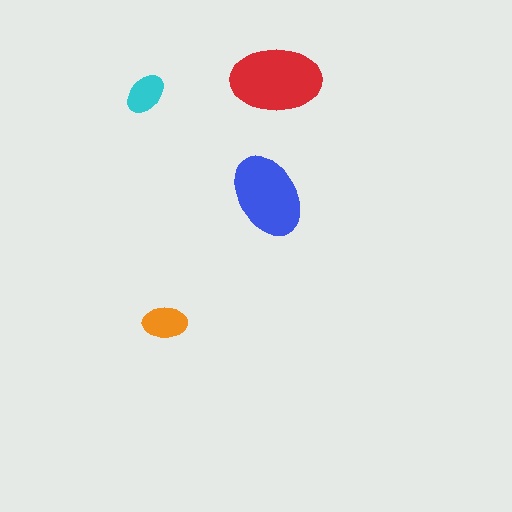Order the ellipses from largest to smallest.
the red one, the blue one, the orange one, the cyan one.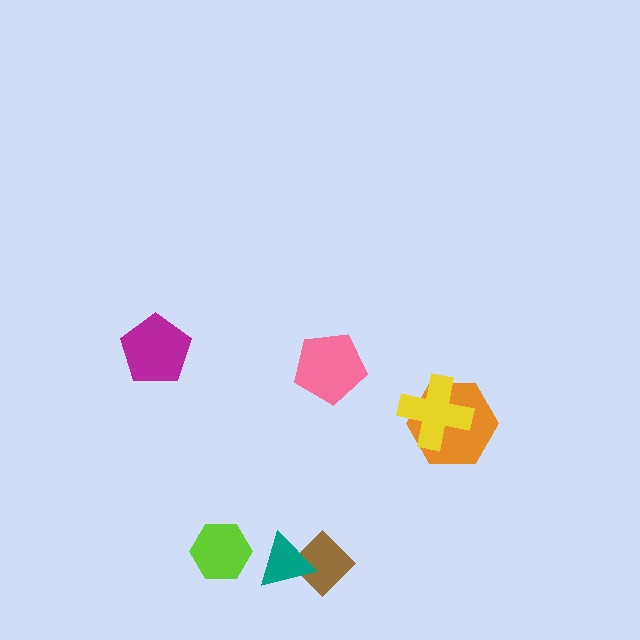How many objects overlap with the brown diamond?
1 object overlaps with the brown diamond.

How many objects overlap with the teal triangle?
1 object overlaps with the teal triangle.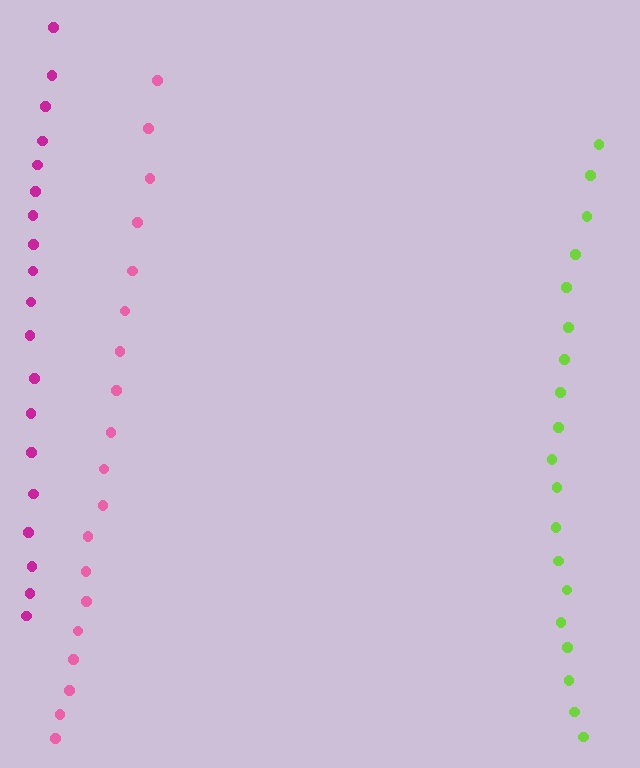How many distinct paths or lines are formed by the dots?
There are 3 distinct paths.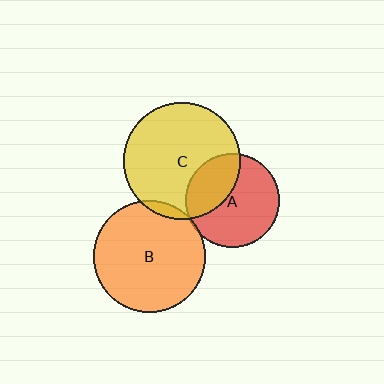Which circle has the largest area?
Circle C (yellow).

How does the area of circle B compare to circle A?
Approximately 1.4 times.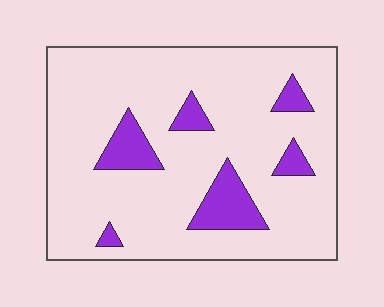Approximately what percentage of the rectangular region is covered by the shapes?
Approximately 15%.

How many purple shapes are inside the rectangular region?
6.